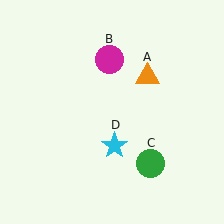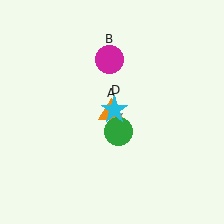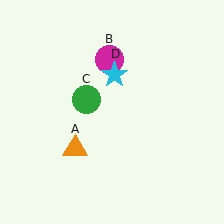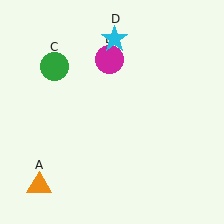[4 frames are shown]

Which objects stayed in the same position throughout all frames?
Magenta circle (object B) remained stationary.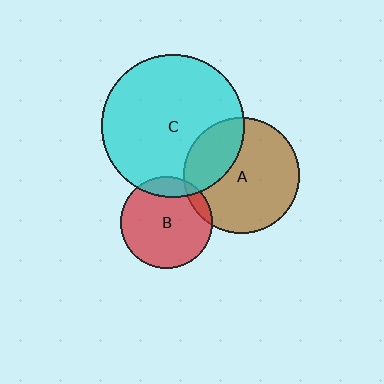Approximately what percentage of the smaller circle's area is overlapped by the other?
Approximately 30%.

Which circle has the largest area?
Circle C (cyan).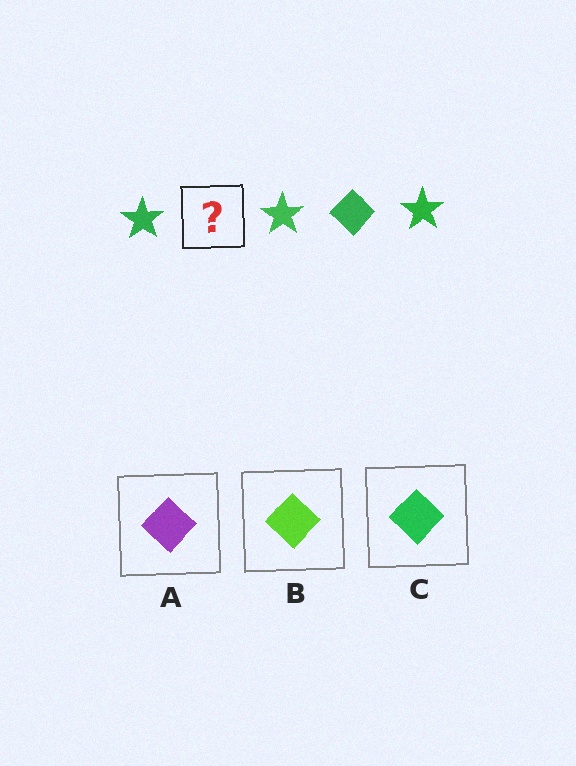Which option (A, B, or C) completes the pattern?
C.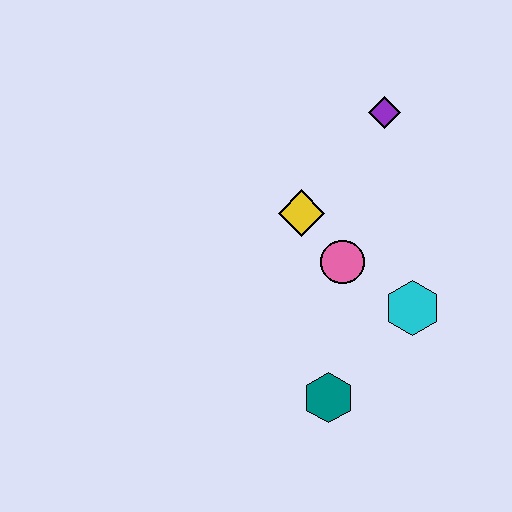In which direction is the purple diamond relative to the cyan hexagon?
The purple diamond is above the cyan hexagon.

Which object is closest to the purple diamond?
The yellow diamond is closest to the purple diamond.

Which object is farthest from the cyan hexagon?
The purple diamond is farthest from the cyan hexagon.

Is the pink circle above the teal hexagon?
Yes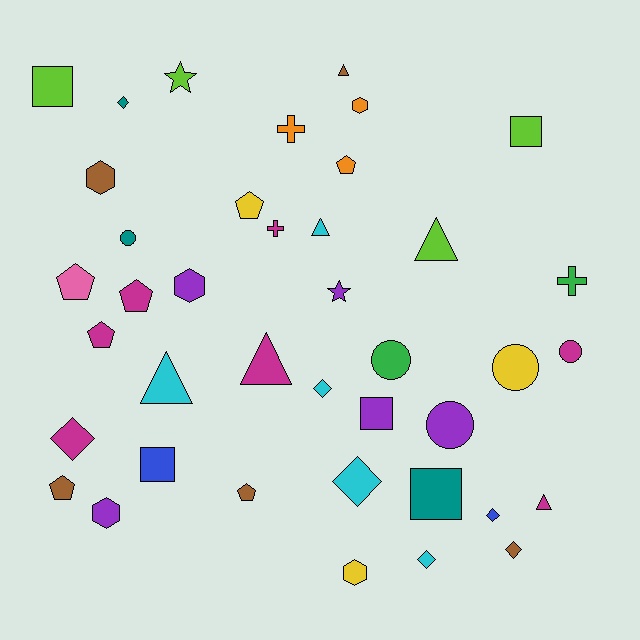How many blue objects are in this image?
There are 2 blue objects.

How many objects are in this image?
There are 40 objects.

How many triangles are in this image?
There are 6 triangles.